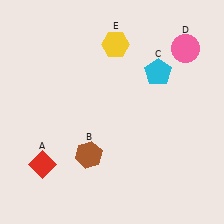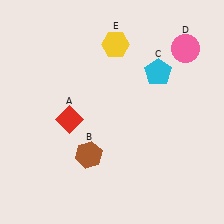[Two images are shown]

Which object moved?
The red diamond (A) moved up.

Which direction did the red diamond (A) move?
The red diamond (A) moved up.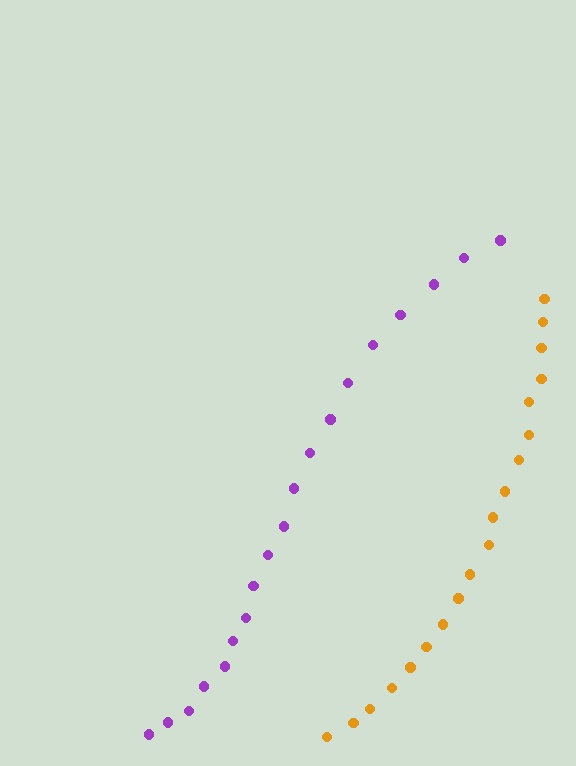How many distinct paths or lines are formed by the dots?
There are 2 distinct paths.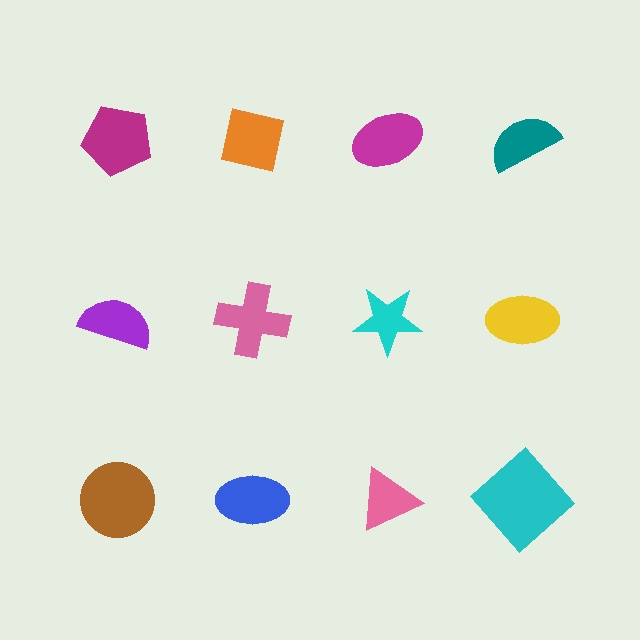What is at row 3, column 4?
A cyan diamond.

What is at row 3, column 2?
A blue ellipse.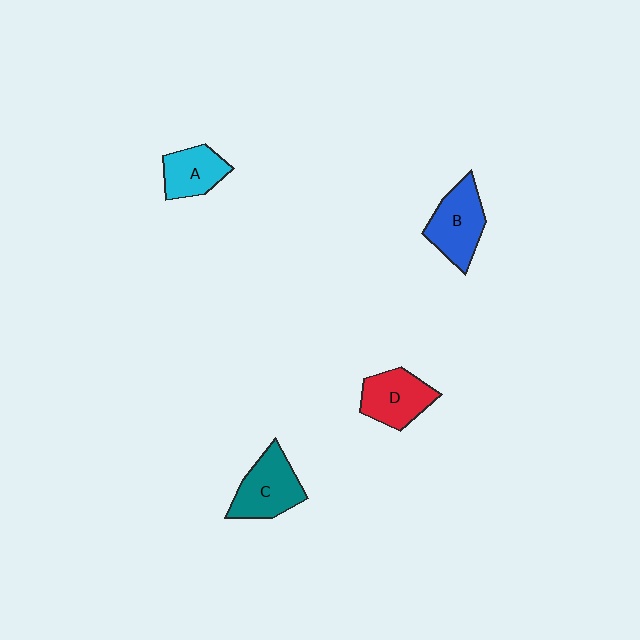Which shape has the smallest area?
Shape A (cyan).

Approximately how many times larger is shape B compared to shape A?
Approximately 1.3 times.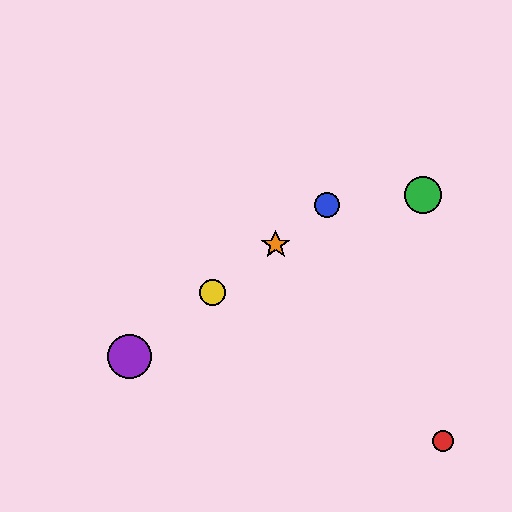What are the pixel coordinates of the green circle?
The green circle is at (423, 195).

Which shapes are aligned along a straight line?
The blue circle, the yellow circle, the purple circle, the orange star are aligned along a straight line.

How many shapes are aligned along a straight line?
4 shapes (the blue circle, the yellow circle, the purple circle, the orange star) are aligned along a straight line.